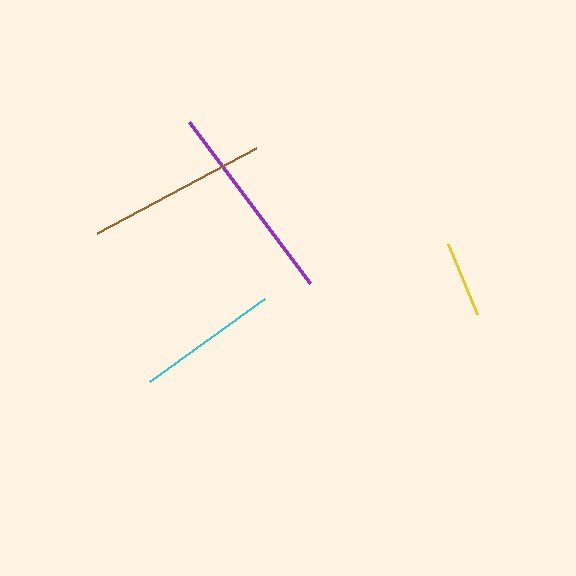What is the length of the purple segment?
The purple segment is approximately 201 pixels long.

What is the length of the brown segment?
The brown segment is approximately 181 pixels long.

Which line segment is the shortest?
The yellow line is the shortest at approximately 76 pixels.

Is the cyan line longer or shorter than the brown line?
The brown line is longer than the cyan line.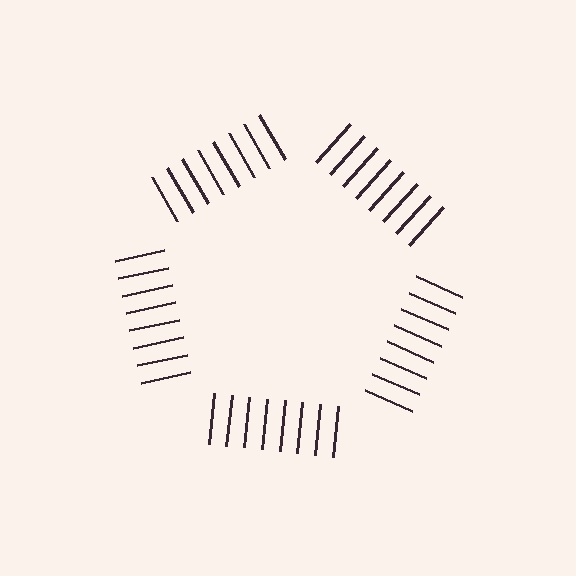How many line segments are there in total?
40 — 8 along each of the 5 edges.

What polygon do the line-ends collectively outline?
An illusory pentagon — the line segments terminate on its edges but no continuous stroke is drawn.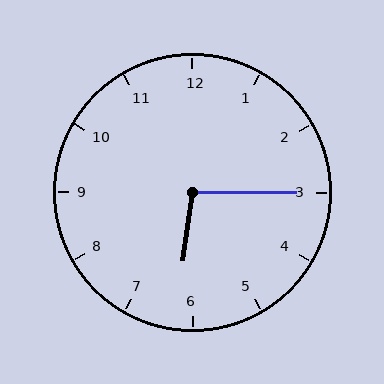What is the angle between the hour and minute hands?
Approximately 98 degrees.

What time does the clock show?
6:15.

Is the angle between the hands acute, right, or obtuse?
It is obtuse.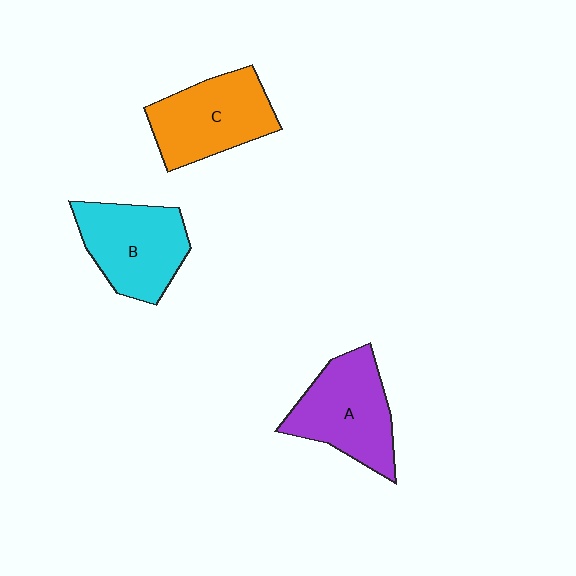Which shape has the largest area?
Shape A (purple).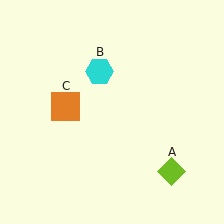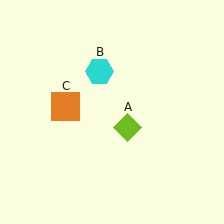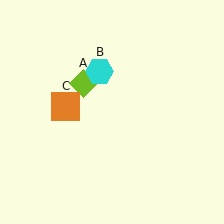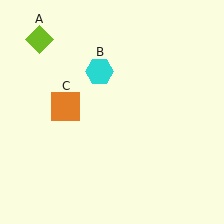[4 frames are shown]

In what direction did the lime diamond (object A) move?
The lime diamond (object A) moved up and to the left.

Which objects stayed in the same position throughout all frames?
Cyan hexagon (object B) and orange square (object C) remained stationary.